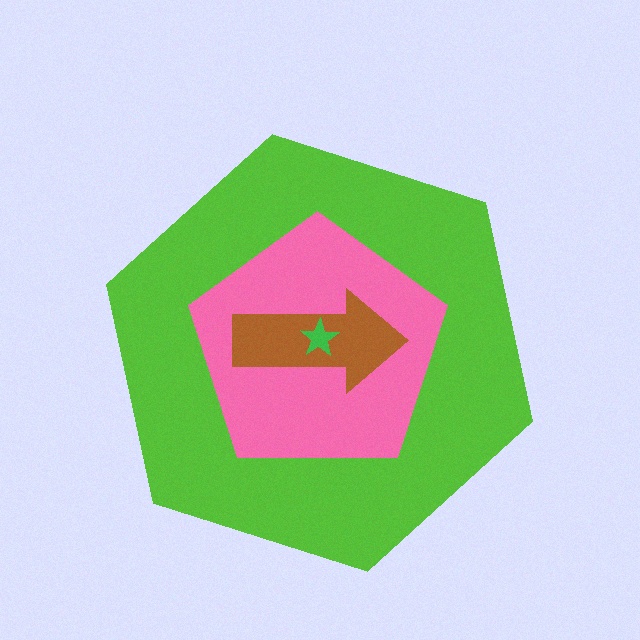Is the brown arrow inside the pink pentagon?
Yes.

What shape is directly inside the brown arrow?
The green star.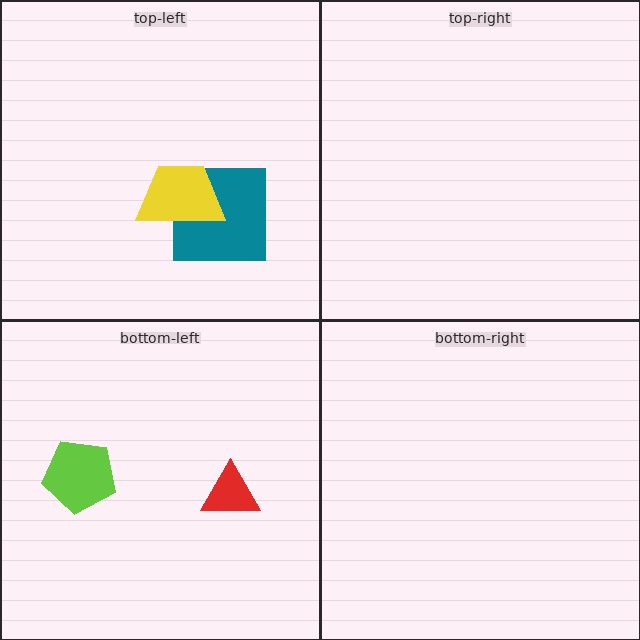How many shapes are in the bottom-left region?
2.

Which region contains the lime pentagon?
The bottom-left region.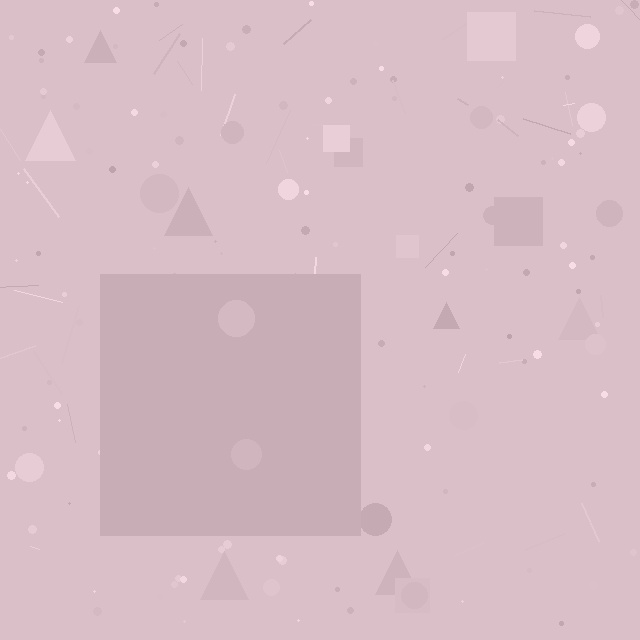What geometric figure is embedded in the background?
A square is embedded in the background.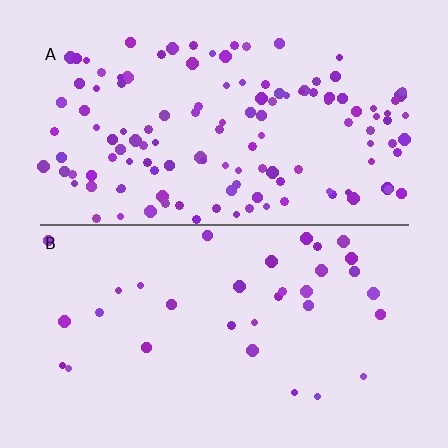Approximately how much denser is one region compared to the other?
Approximately 3.8× — region A over region B.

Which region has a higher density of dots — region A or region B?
A (the top).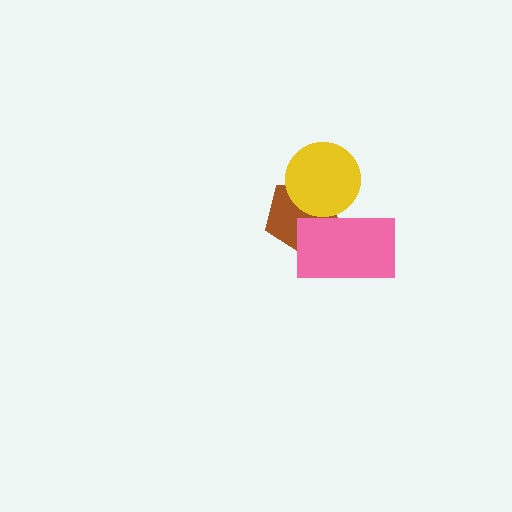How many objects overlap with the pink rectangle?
2 objects overlap with the pink rectangle.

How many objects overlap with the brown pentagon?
2 objects overlap with the brown pentagon.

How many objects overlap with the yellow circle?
2 objects overlap with the yellow circle.